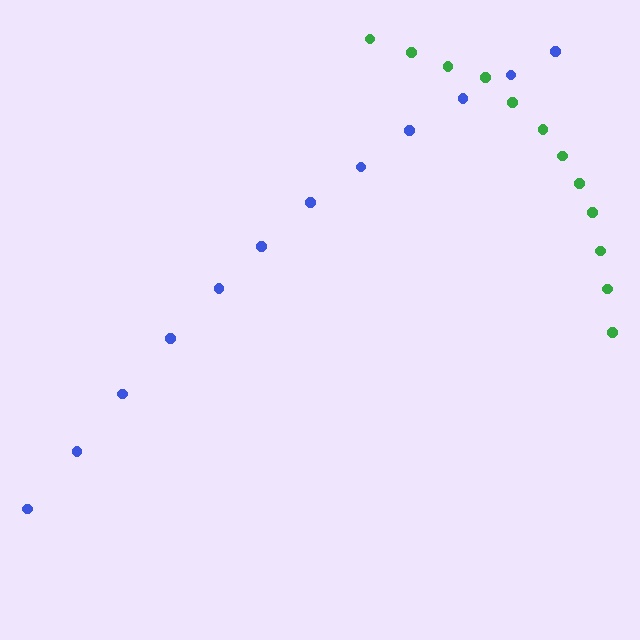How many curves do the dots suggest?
There are 2 distinct paths.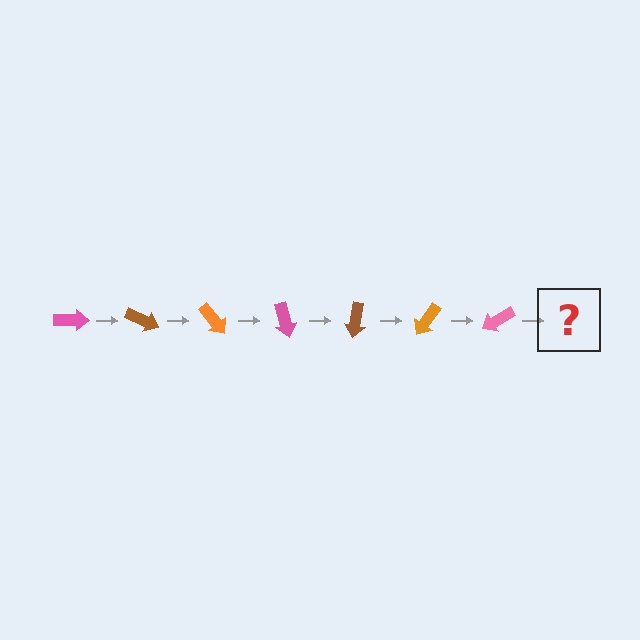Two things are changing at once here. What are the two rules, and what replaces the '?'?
The two rules are that it rotates 25 degrees each step and the color cycles through pink, brown, and orange. The '?' should be a brown arrow, rotated 175 degrees from the start.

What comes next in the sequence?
The next element should be a brown arrow, rotated 175 degrees from the start.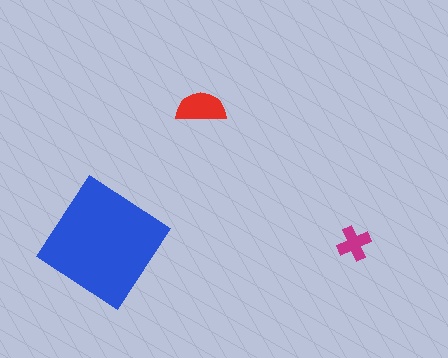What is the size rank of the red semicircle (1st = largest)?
2nd.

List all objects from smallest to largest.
The magenta cross, the red semicircle, the blue diamond.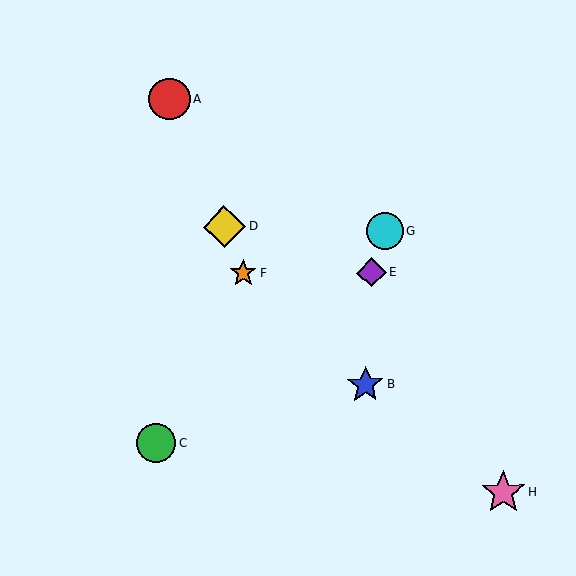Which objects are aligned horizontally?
Objects E, F are aligned horizontally.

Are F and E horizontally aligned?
Yes, both are at y≈273.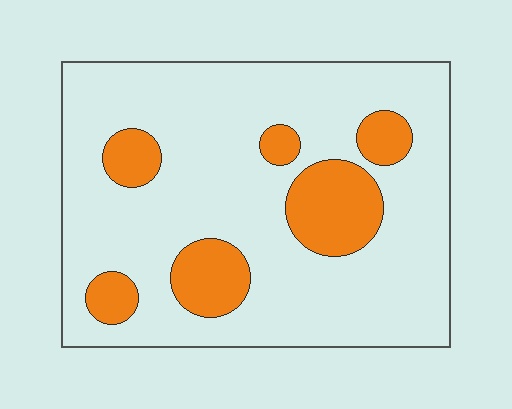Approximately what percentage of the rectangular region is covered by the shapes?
Approximately 20%.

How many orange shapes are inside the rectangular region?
6.